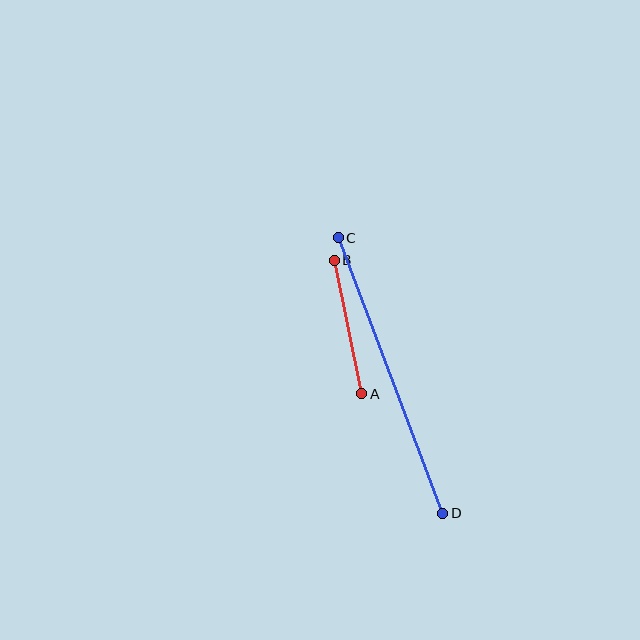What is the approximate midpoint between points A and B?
The midpoint is at approximately (348, 327) pixels.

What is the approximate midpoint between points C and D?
The midpoint is at approximately (391, 375) pixels.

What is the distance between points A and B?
The distance is approximately 136 pixels.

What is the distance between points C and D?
The distance is approximately 295 pixels.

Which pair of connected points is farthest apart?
Points C and D are farthest apart.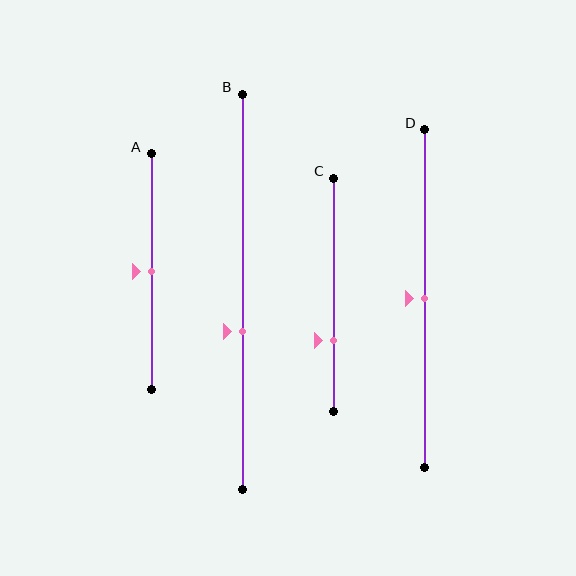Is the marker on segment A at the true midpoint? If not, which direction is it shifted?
Yes, the marker on segment A is at the true midpoint.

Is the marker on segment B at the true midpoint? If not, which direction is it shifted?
No, the marker on segment B is shifted downward by about 10% of the segment length.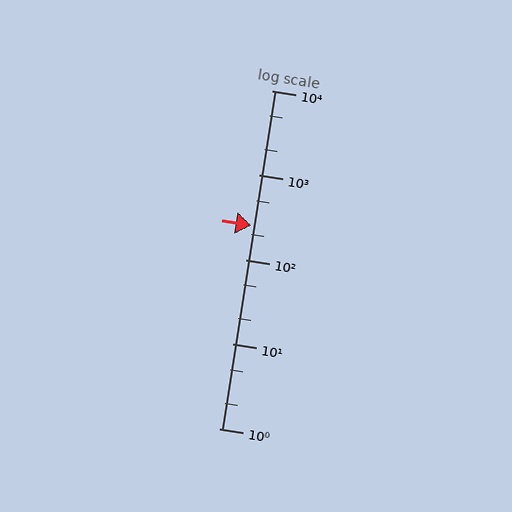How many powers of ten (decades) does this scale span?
The scale spans 4 decades, from 1 to 10000.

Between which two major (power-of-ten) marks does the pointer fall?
The pointer is between 100 and 1000.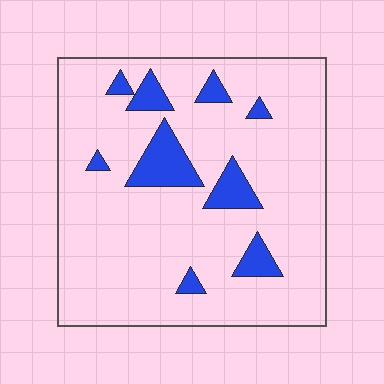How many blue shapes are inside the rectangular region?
9.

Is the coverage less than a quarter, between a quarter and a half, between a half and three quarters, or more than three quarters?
Less than a quarter.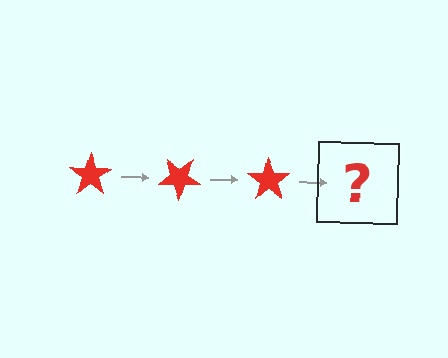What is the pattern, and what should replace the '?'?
The pattern is that the star rotates 35 degrees each step. The '?' should be a red star rotated 105 degrees.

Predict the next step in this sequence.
The next step is a red star rotated 105 degrees.